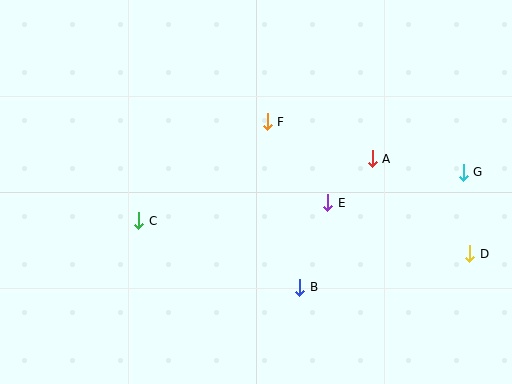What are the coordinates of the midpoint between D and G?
The midpoint between D and G is at (467, 213).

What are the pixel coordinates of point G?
Point G is at (463, 172).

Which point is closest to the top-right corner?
Point G is closest to the top-right corner.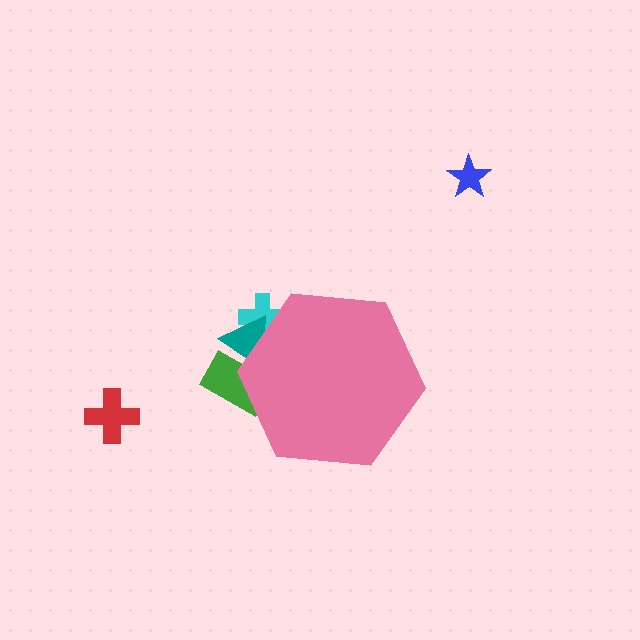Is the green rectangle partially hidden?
Yes, the green rectangle is partially hidden behind the pink hexagon.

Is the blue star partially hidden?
No, the blue star is fully visible.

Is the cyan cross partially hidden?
Yes, the cyan cross is partially hidden behind the pink hexagon.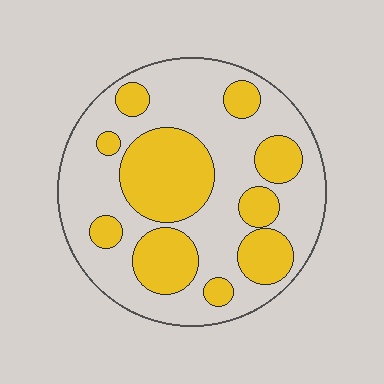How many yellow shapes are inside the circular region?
10.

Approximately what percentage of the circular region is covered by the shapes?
Approximately 35%.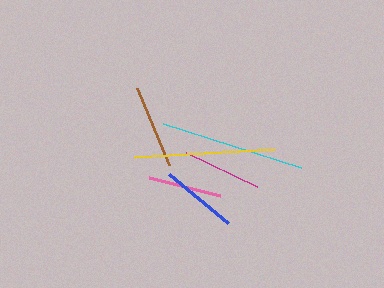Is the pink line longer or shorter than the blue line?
The blue line is longer than the pink line.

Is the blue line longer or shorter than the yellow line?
The yellow line is longer than the blue line.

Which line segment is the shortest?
The pink line is the shortest at approximately 74 pixels.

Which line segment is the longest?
The cyan line is the longest at approximately 145 pixels.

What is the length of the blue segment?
The blue segment is approximately 76 pixels long.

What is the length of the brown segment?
The brown segment is approximately 83 pixels long.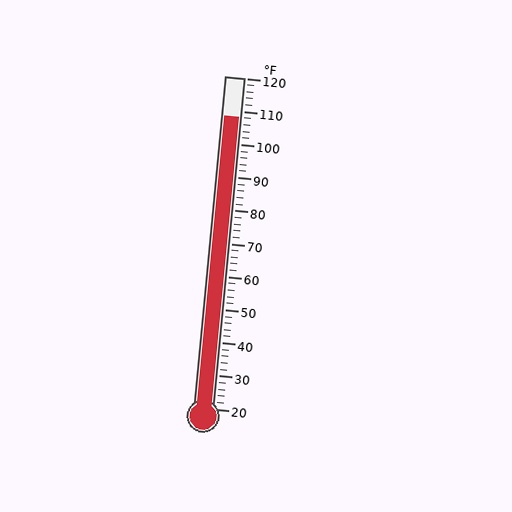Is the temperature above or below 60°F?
The temperature is above 60°F.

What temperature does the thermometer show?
The thermometer shows approximately 108°F.